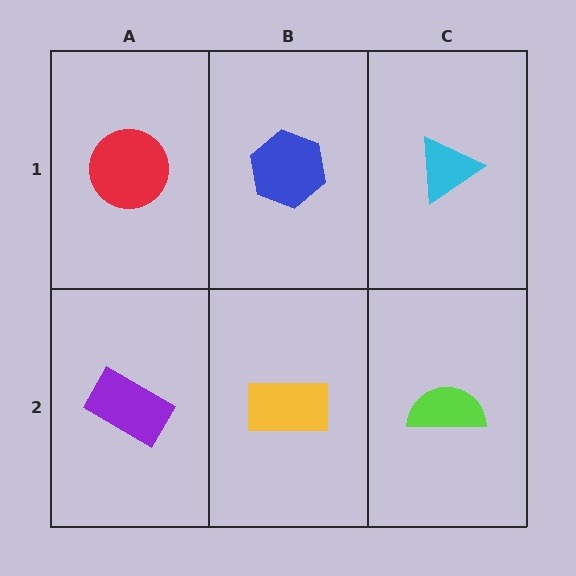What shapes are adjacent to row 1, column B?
A yellow rectangle (row 2, column B), a red circle (row 1, column A), a cyan triangle (row 1, column C).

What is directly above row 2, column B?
A blue hexagon.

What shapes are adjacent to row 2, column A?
A red circle (row 1, column A), a yellow rectangle (row 2, column B).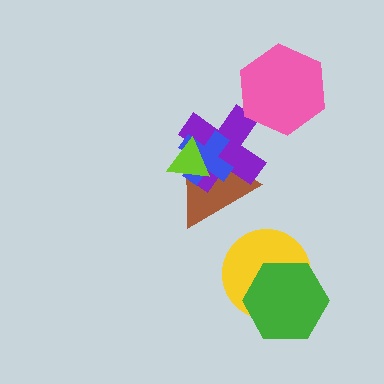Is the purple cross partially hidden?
Yes, it is partially covered by another shape.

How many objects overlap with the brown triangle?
3 objects overlap with the brown triangle.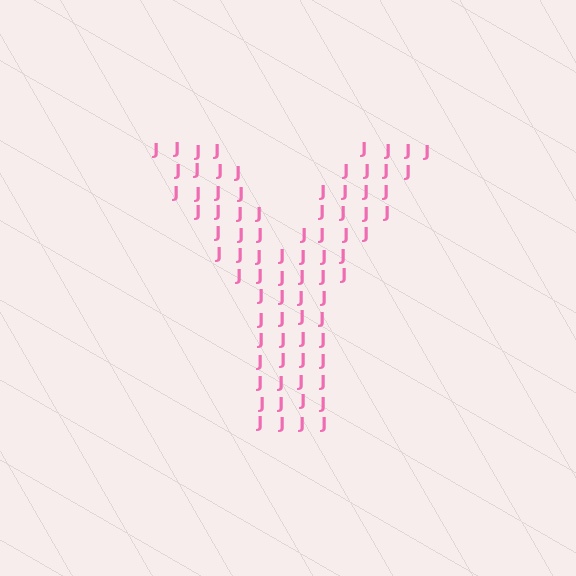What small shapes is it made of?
It is made of small letter J's.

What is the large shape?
The large shape is the letter Y.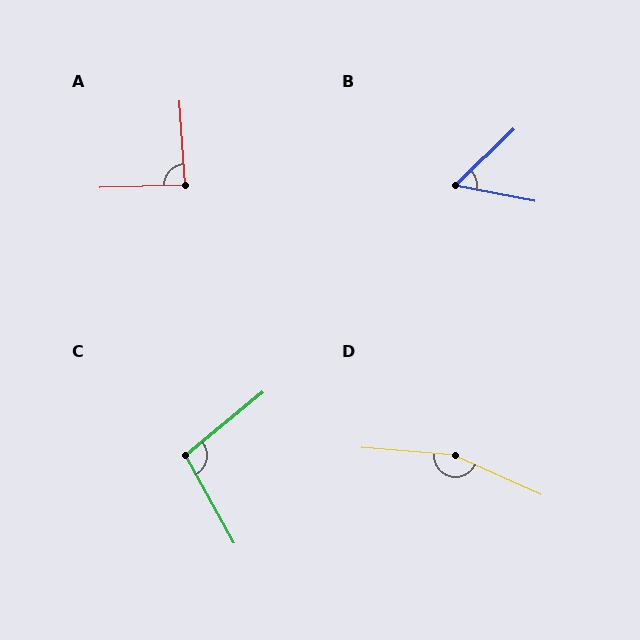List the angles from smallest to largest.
B (55°), A (88°), C (101°), D (160°).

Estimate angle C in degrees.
Approximately 101 degrees.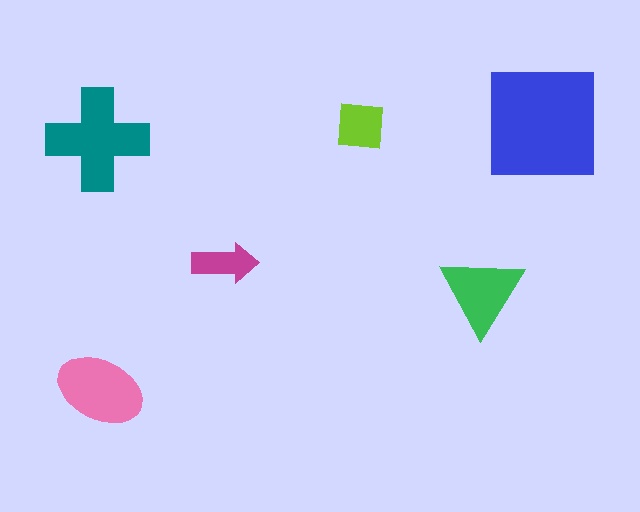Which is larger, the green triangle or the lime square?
The green triangle.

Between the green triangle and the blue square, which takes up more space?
The blue square.